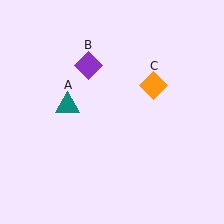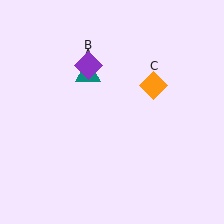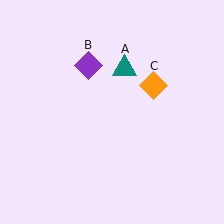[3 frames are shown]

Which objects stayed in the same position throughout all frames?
Purple diamond (object B) and orange diamond (object C) remained stationary.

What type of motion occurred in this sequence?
The teal triangle (object A) rotated clockwise around the center of the scene.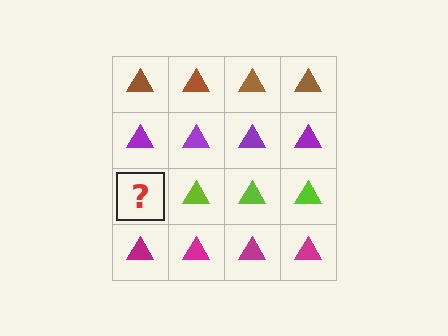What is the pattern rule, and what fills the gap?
The rule is that each row has a consistent color. The gap should be filled with a lime triangle.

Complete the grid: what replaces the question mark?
The question mark should be replaced with a lime triangle.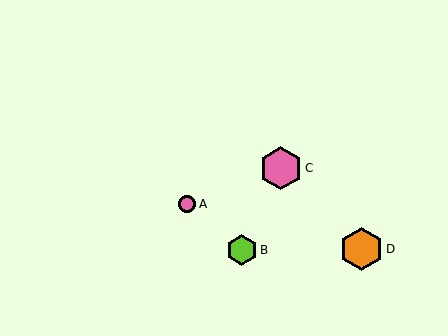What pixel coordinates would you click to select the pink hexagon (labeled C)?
Click at (281, 168) to select the pink hexagon C.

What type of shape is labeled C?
Shape C is a pink hexagon.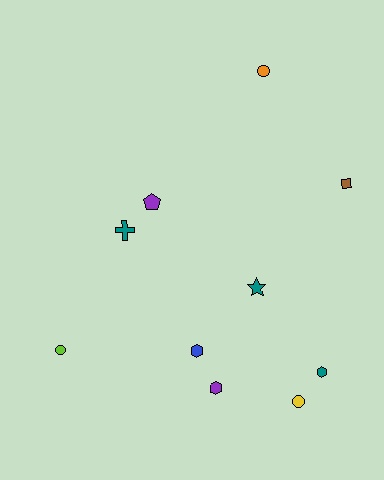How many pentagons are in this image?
There is 1 pentagon.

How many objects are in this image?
There are 10 objects.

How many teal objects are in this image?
There are 3 teal objects.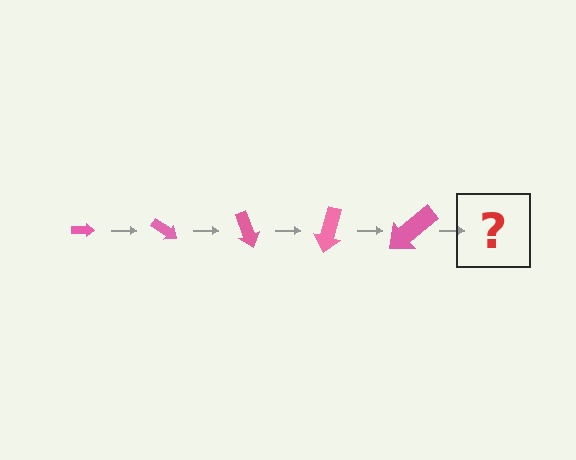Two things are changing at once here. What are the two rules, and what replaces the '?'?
The two rules are that the arrow grows larger each step and it rotates 35 degrees each step. The '?' should be an arrow, larger than the previous one and rotated 175 degrees from the start.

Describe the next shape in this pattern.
It should be an arrow, larger than the previous one and rotated 175 degrees from the start.